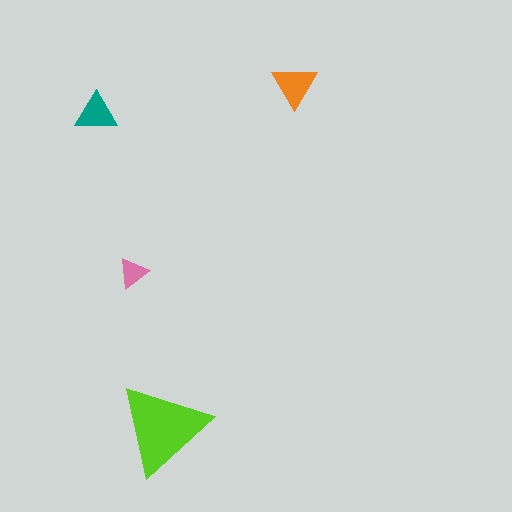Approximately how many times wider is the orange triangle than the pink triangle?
About 1.5 times wider.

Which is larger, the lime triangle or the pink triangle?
The lime one.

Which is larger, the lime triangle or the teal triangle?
The lime one.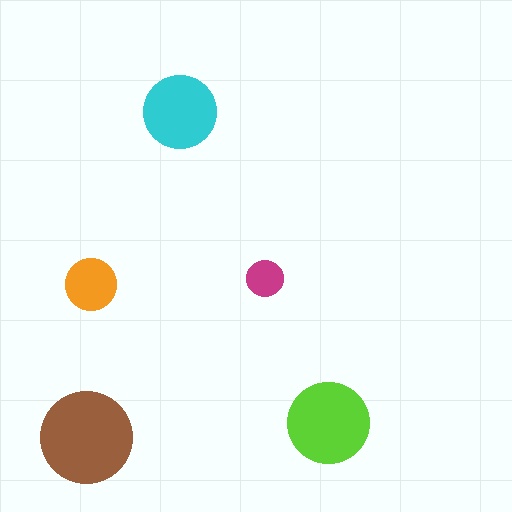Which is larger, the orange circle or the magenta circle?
The orange one.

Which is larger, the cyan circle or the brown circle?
The brown one.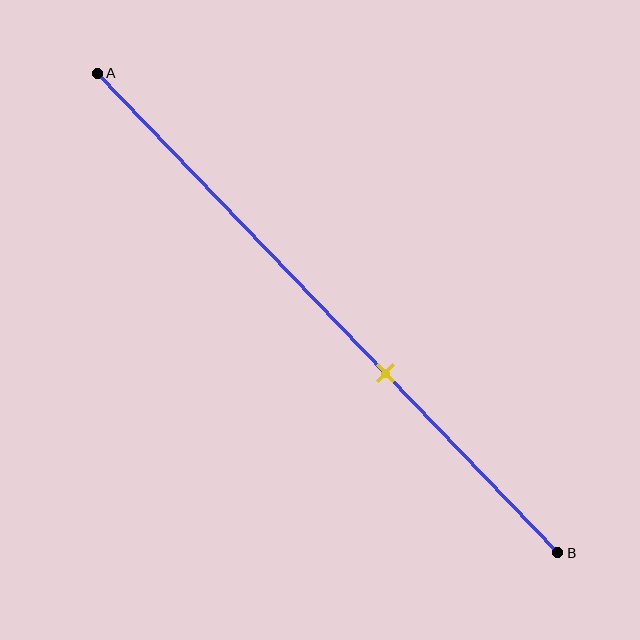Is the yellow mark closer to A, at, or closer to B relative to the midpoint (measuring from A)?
The yellow mark is closer to point B than the midpoint of segment AB.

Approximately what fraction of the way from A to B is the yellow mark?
The yellow mark is approximately 65% of the way from A to B.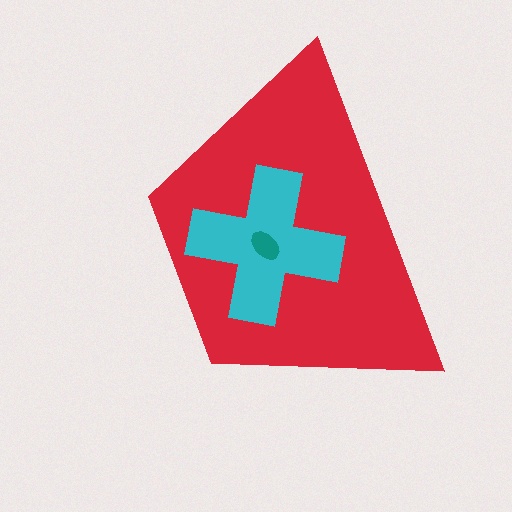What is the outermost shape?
The red trapezoid.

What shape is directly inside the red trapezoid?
The cyan cross.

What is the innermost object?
The teal ellipse.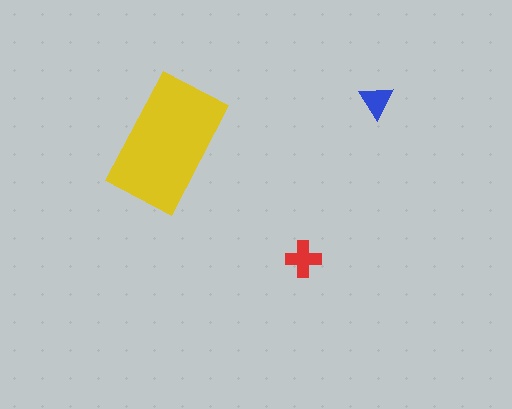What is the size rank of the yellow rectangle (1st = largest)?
1st.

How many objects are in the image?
There are 3 objects in the image.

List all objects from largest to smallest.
The yellow rectangle, the red cross, the blue triangle.